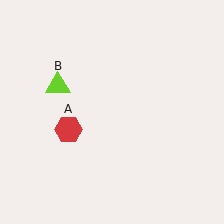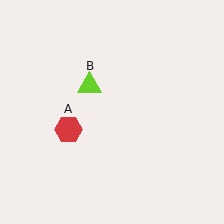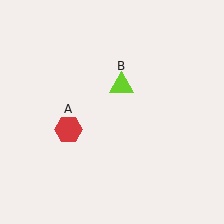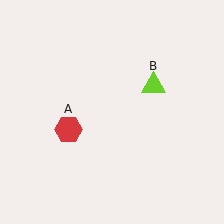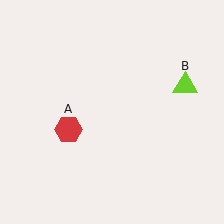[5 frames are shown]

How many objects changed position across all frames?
1 object changed position: lime triangle (object B).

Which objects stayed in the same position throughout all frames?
Red hexagon (object A) remained stationary.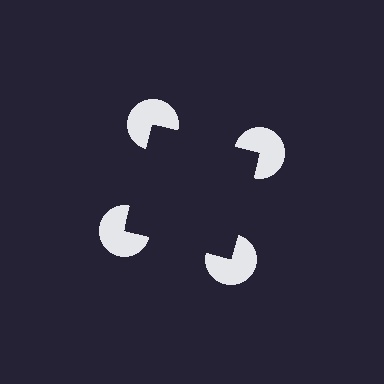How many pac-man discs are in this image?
There are 4 — one at each vertex of the illusory square.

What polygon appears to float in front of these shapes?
An illusory square — its edges are inferred from the aligned wedge cuts in the pac-man discs, not physically drawn.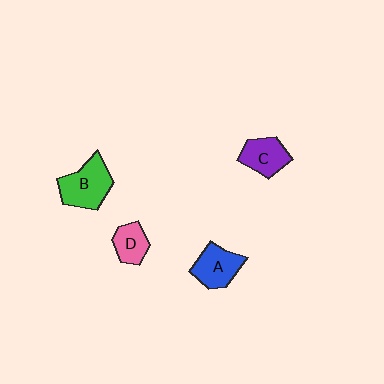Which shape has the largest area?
Shape B (green).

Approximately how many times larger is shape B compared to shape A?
Approximately 1.2 times.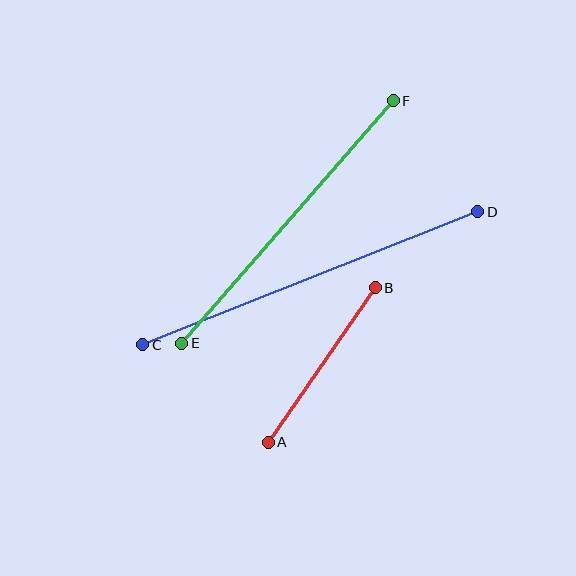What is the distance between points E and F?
The distance is approximately 322 pixels.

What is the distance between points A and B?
The distance is approximately 188 pixels.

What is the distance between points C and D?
The distance is approximately 361 pixels.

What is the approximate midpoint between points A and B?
The midpoint is at approximately (322, 365) pixels.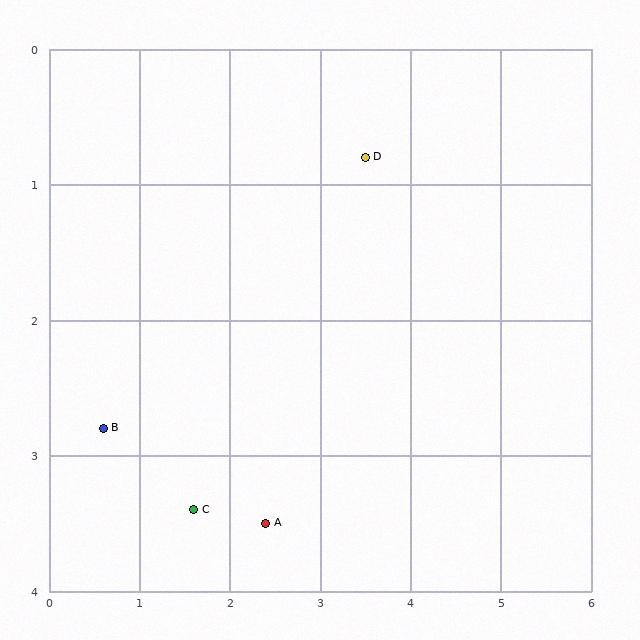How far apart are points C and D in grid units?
Points C and D are about 3.2 grid units apart.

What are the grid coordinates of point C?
Point C is at approximately (1.6, 3.4).